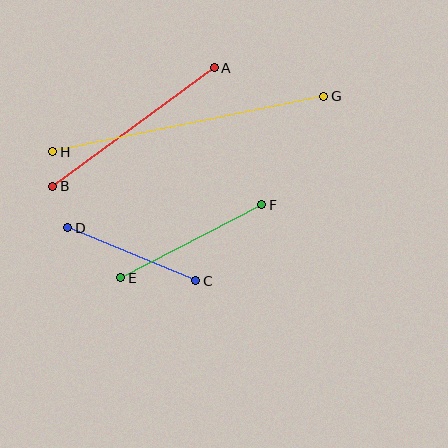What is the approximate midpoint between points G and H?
The midpoint is at approximately (188, 124) pixels.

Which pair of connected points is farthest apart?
Points G and H are farthest apart.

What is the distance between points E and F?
The distance is approximately 159 pixels.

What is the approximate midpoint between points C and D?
The midpoint is at approximately (132, 254) pixels.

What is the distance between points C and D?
The distance is approximately 138 pixels.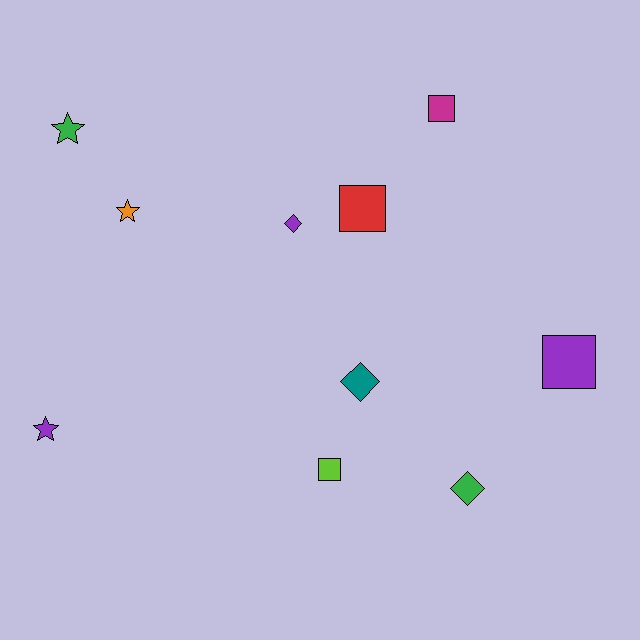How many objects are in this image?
There are 10 objects.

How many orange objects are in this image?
There is 1 orange object.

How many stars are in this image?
There are 3 stars.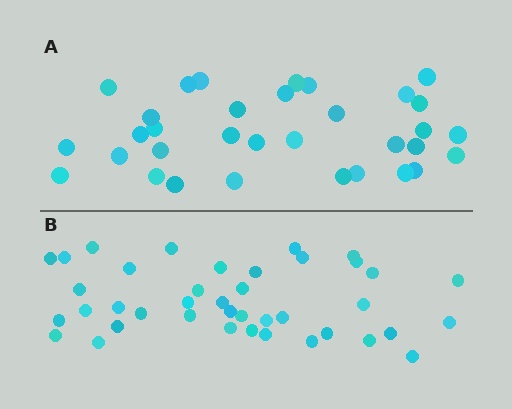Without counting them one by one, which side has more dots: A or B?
Region B (the bottom region) has more dots.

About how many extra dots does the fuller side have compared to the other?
Region B has roughly 8 or so more dots than region A.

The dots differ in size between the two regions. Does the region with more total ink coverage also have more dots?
No. Region A has more total ink coverage because its dots are larger, but region B actually contains more individual dots. Total area can be misleading — the number of items is what matters here.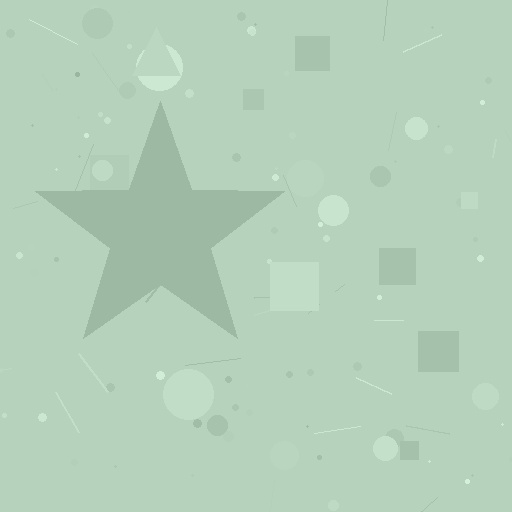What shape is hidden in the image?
A star is hidden in the image.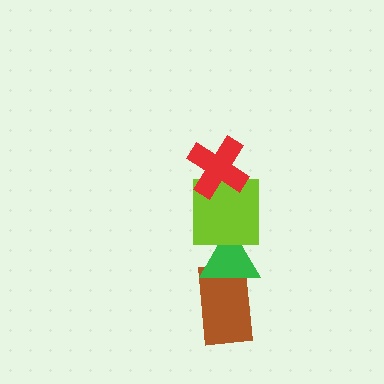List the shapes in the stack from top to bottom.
From top to bottom: the red cross, the lime square, the green triangle, the brown rectangle.